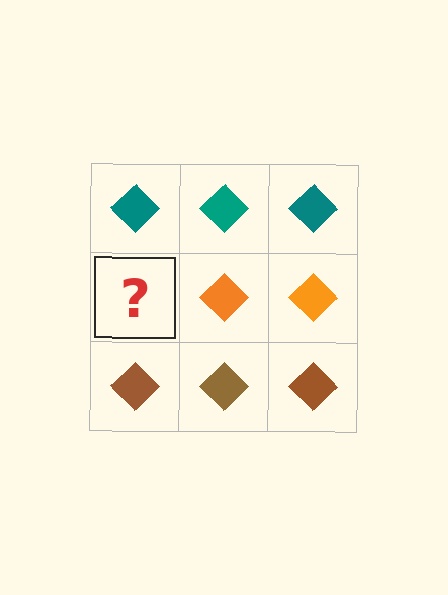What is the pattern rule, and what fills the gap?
The rule is that each row has a consistent color. The gap should be filled with an orange diamond.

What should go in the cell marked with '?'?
The missing cell should contain an orange diamond.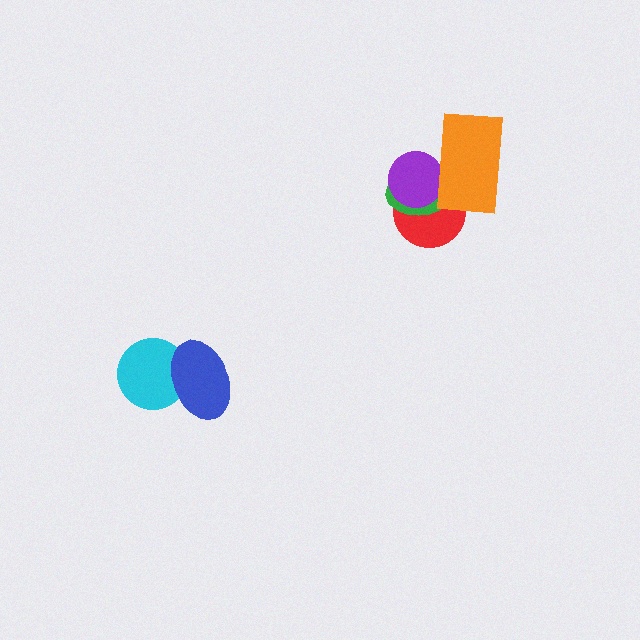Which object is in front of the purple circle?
The orange rectangle is in front of the purple circle.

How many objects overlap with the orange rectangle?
3 objects overlap with the orange rectangle.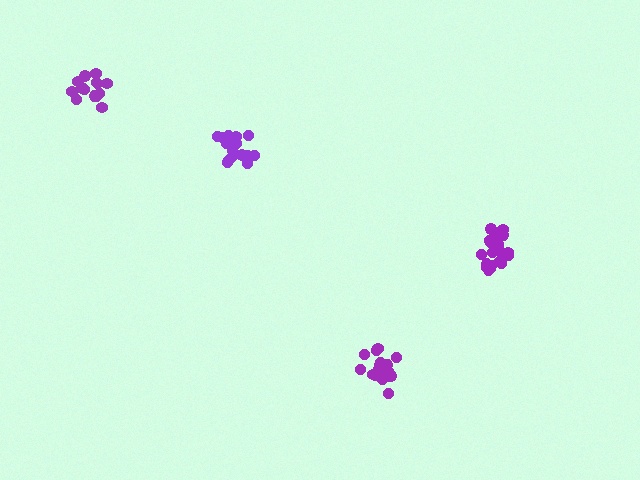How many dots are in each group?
Group 1: 15 dots, Group 2: 17 dots, Group 3: 19 dots, Group 4: 17 dots (68 total).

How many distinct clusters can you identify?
There are 4 distinct clusters.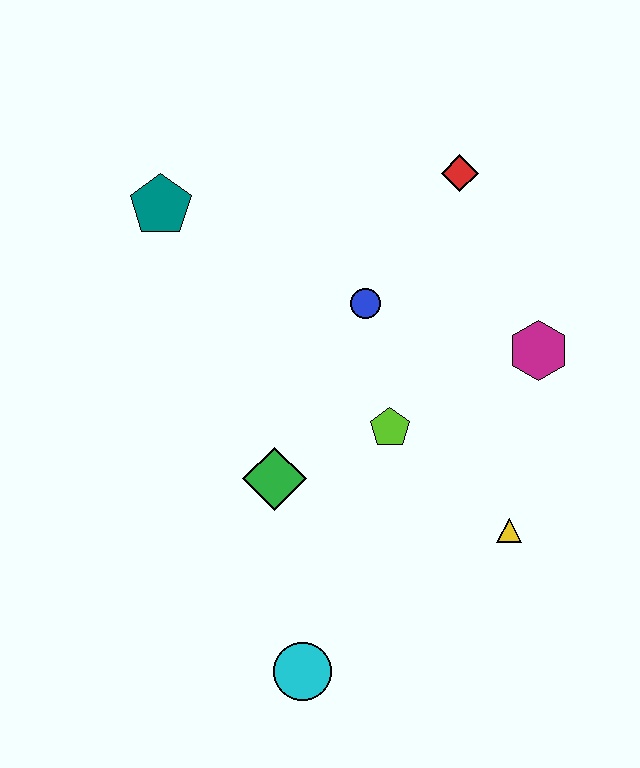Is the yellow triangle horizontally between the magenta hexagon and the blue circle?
Yes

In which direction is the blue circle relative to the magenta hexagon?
The blue circle is to the left of the magenta hexagon.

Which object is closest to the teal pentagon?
The blue circle is closest to the teal pentagon.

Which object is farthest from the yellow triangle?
The teal pentagon is farthest from the yellow triangle.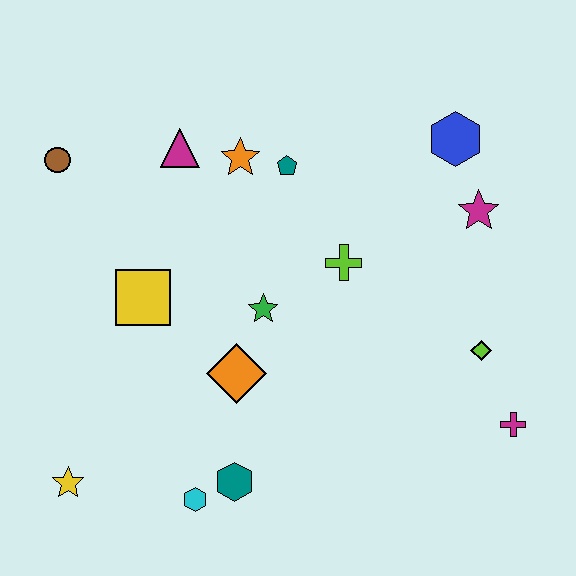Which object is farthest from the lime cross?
The yellow star is farthest from the lime cross.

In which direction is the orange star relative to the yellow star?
The orange star is above the yellow star.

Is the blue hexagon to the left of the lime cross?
No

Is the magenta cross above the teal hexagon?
Yes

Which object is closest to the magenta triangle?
The orange star is closest to the magenta triangle.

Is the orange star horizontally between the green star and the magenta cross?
No